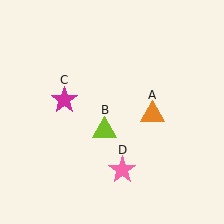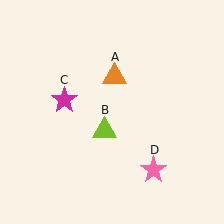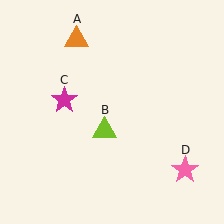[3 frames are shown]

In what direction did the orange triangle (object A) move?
The orange triangle (object A) moved up and to the left.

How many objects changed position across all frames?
2 objects changed position: orange triangle (object A), pink star (object D).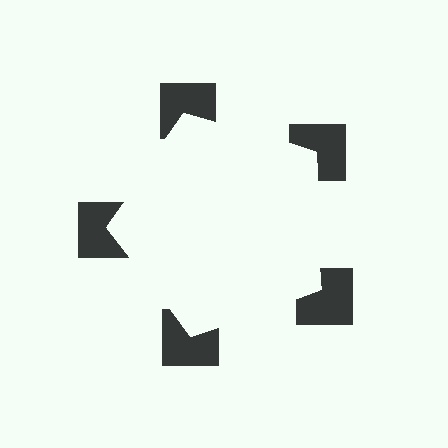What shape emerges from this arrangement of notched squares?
An illusory pentagon — its edges are inferred from the aligned wedge cuts in the notched squares, not physically drawn.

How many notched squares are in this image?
There are 5 — one at each vertex of the illusory pentagon.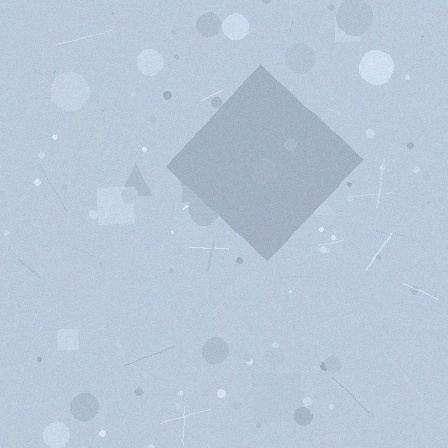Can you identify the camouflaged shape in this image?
The camouflaged shape is a diamond.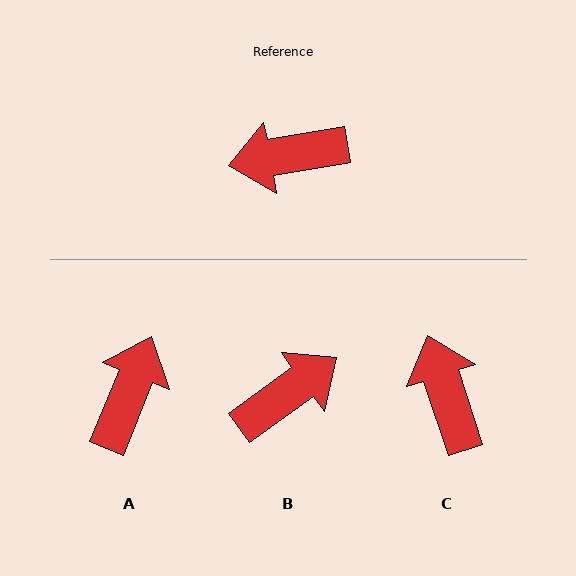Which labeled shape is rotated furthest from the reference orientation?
B, about 154 degrees away.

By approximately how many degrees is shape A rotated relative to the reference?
Approximately 122 degrees clockwise.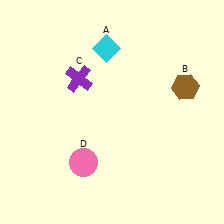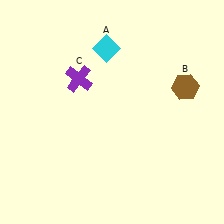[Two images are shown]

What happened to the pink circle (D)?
The pink circle (D) was removed in Image 2. It was in the bottom-left area of Image 1.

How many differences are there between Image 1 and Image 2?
There is 1 difference between the two images.